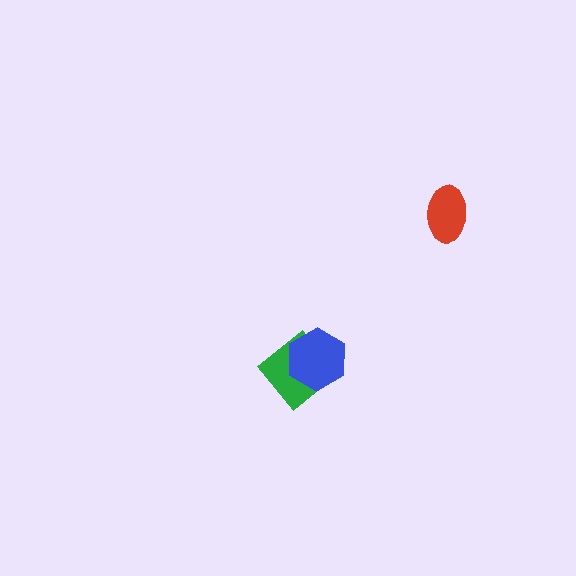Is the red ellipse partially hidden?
No, no other shape covers it.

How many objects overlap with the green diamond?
1 object overlaps with the green diamond.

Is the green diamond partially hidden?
Yes, it is partially covered by another shape.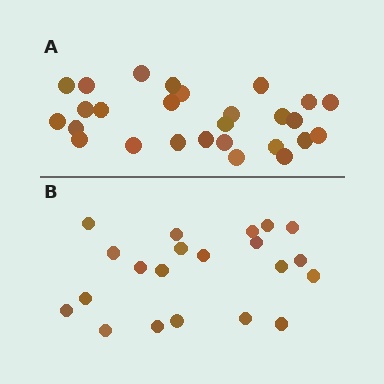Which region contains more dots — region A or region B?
Region A (the top region) has more dots.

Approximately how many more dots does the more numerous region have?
Region A has about 6 more dots than region B.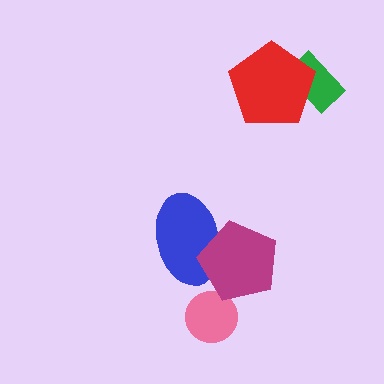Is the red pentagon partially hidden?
No, no other shape covers it.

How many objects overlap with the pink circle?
0 objects overlap with the pink circle.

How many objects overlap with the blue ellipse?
1 object overlaps with the blue ellipse.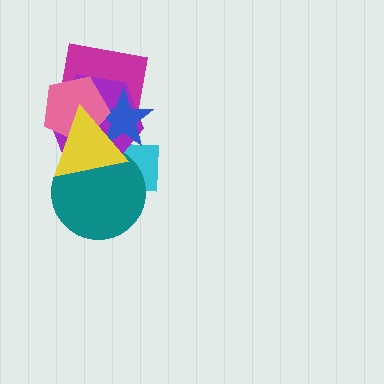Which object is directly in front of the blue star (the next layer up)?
The pink pentagon is directly in front of the blue star.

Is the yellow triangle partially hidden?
No, no other shape covers it.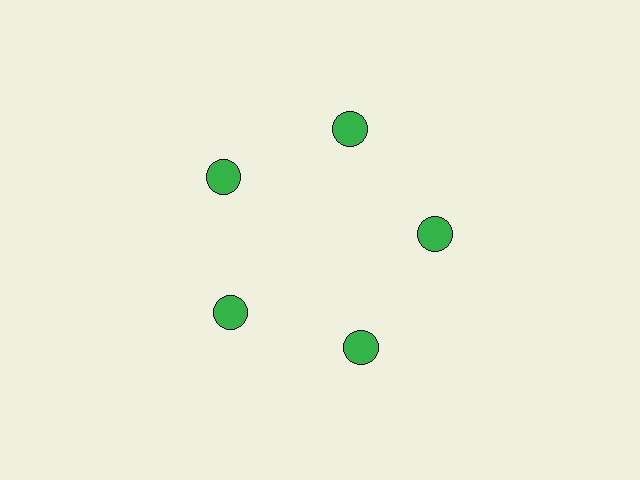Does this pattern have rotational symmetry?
Yes, this pattern has 5-fold rotational symmetry. It looks the same after rotating 72 degrees around the center.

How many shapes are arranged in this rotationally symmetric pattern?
There are 5 shapes, arranged in 5 groups of 1.